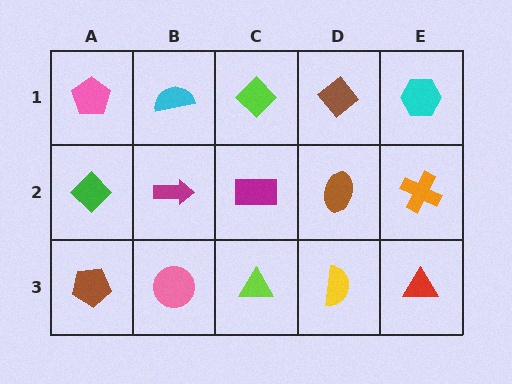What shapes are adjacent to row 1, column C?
A magenta rectangle (row 2, column C), a cyan semicircle (row 1, column B), a brown diamond (row 1, column D).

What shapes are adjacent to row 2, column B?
A cyan semicircle (row 1, column B), a pink circle (row 3, column B), a green diamond (row 2, column A), a magenta rectangle (row 2, column C).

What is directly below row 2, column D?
A yellow semicircle.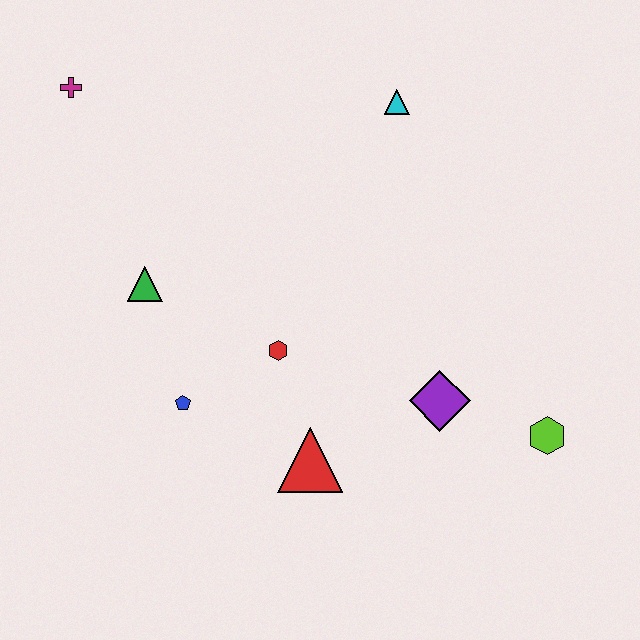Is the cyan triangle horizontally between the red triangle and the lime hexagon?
Yes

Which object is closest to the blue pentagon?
The red hexagon is closest to the blue pentagon.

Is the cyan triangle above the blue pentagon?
Yes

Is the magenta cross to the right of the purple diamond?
No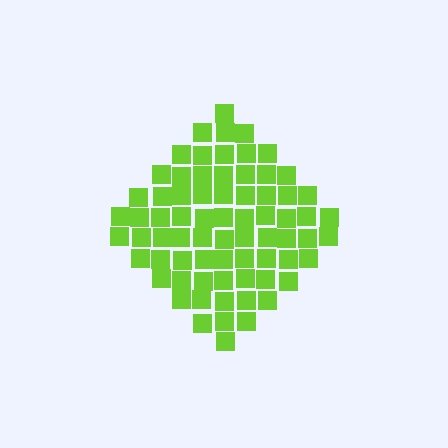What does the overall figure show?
The overall figure shows a diamond.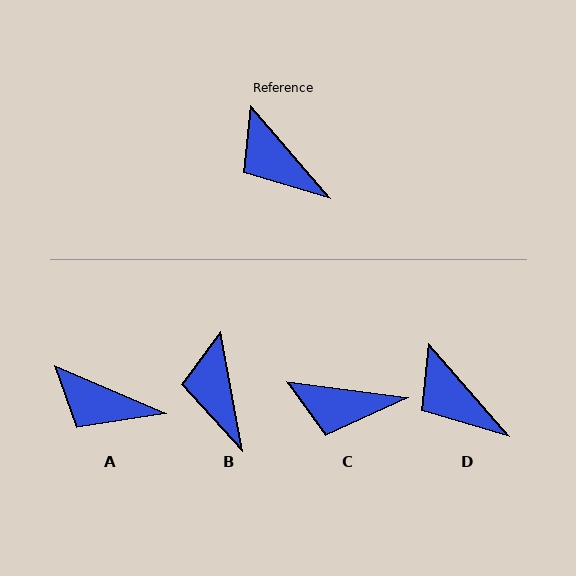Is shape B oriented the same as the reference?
No, it is off by about 31 degrees.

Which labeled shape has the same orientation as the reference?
D.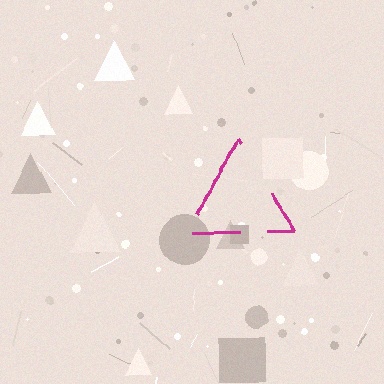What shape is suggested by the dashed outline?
The dashed outline suggests a triangle.